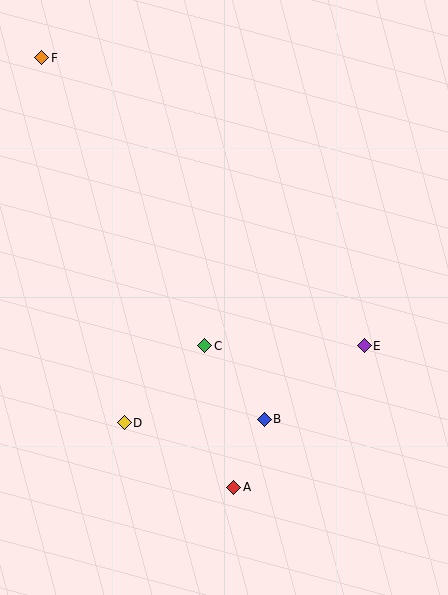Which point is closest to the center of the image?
Point C at (205, 346) is closest to the center.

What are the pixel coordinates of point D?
Point D is at (124, 423).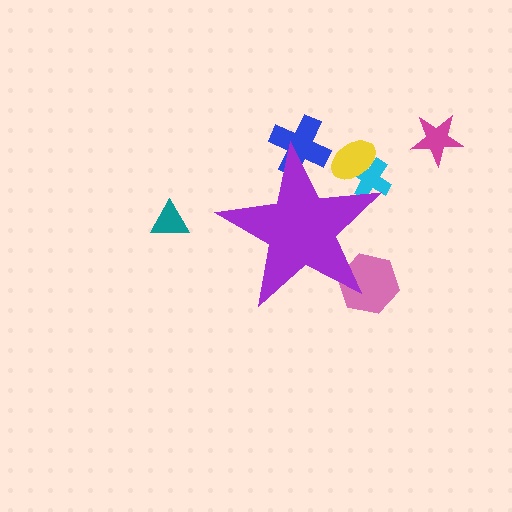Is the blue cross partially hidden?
Yes, the blue cross is partially hidden behind the purple star.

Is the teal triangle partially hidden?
No, the teal triangle is fully visible.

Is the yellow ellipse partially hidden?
Yes, the yellow ellipse is partially hidden behind the purple star.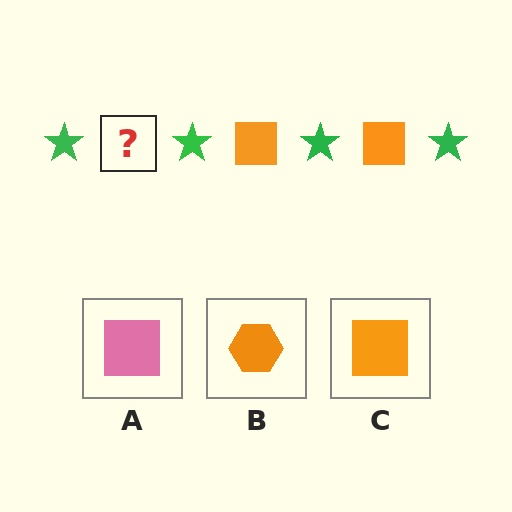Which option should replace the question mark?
Option C.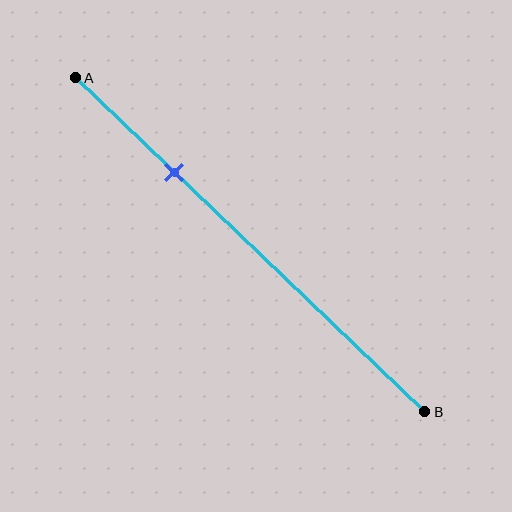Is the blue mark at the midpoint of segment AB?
No, the mark is at about 30% from A, not at the 50% midpoint.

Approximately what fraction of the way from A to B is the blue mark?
The blue mark is approximately 30% of the way from A to B.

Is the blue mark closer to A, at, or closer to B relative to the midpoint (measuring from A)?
The blue mark is closer to point A than the midpoint of segment AB.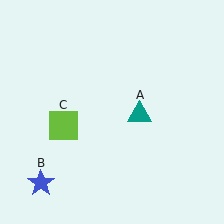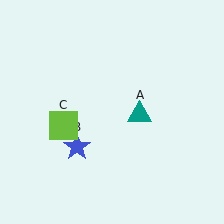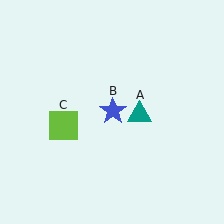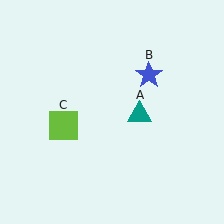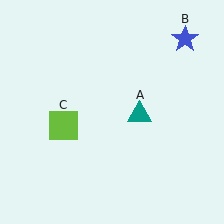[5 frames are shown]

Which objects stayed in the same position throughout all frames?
Teal triangle (object A) and lime square (object C) remained stationary.